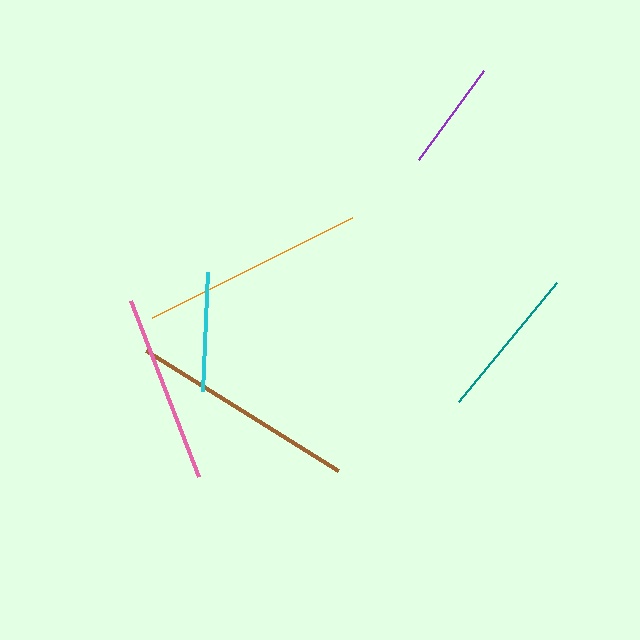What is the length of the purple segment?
The purple segment is approximately 110 pixels long.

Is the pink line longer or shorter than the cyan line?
The pink line is longer than the cyan line.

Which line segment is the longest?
The brown line is the longest at approximately 226 pixels.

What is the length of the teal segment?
The teal segment is approximately 155 pixels long.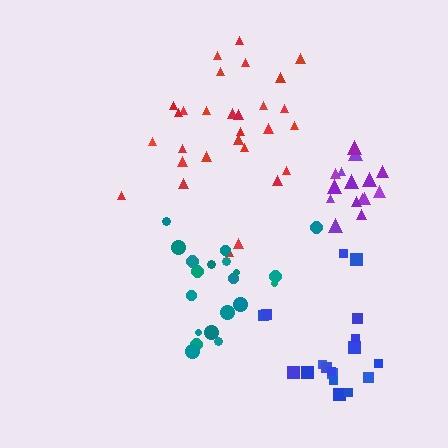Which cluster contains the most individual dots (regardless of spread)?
Red (29).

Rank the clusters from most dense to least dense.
purple, red, teal, blue.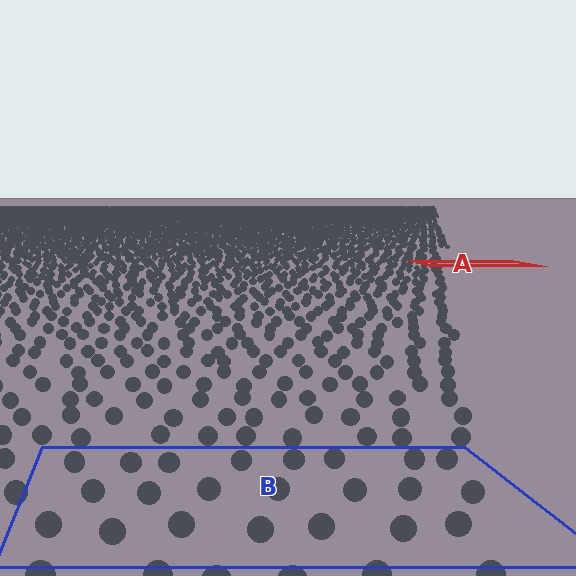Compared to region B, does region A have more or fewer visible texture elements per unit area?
Region A has more texture elements per unit area — they are packed more densely because it is farther away.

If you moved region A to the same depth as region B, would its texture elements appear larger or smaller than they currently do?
They would appear larger. At a closer depth, the same texture elements are projected at a bigger on-screen size.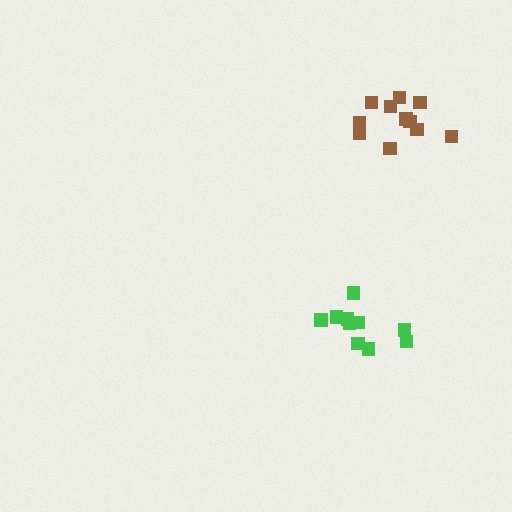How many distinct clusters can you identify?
There are 2 distinct clusters.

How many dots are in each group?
Group 1: 10 dots, Group 2: 11 dots (21 total).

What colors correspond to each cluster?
The clusters are colored: green, brown.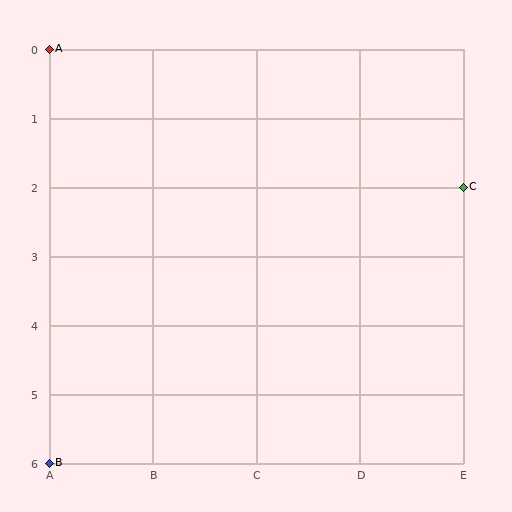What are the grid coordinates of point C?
Point C is at grid coordinates (E, 2).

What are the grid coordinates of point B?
Point B is at grid coordinates (A, 6).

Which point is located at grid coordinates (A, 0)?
Point A is at (A, 0).